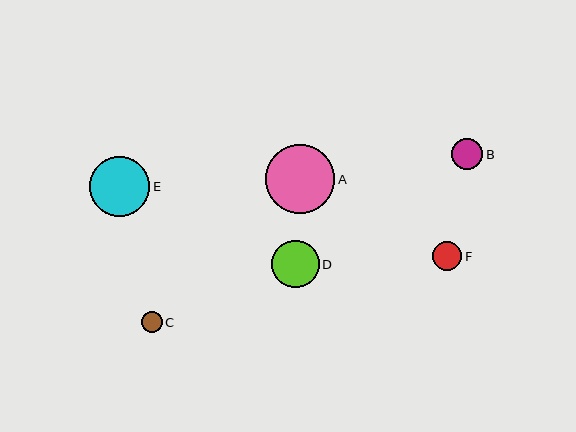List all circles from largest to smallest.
From largest to smallest: A, E, D, B, F, C.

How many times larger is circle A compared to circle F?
Circle A is approximately 2.4 times the size of circle F.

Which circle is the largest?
Circle A is the largest with a size of approximately 69 pixels.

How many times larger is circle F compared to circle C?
Circle F is approximately 1.4 times the size of circle C.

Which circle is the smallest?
Circle C is the smallest with a size of approximately 21 pixels.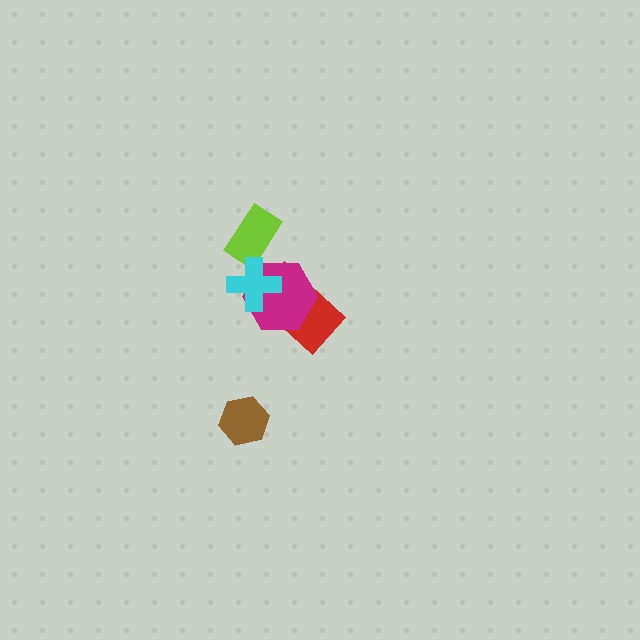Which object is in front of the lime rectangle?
The cyan cross is in front of the lime rectangle.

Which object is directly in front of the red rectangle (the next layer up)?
The magenta hexagon is directly in front of the red rectangle.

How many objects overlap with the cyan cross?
3 objects overlap with the cyan cross.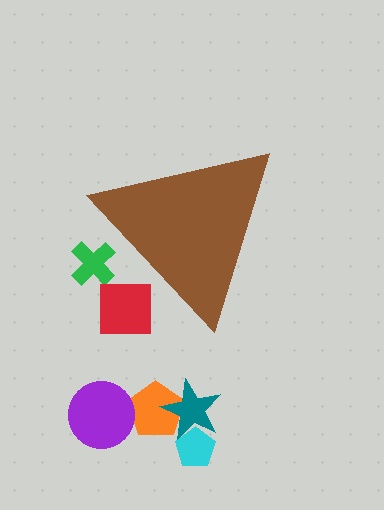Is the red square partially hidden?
Yes, the red square is partially hidden behind the brown triangle.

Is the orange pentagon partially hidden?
No, the orange pentagon is fully visible.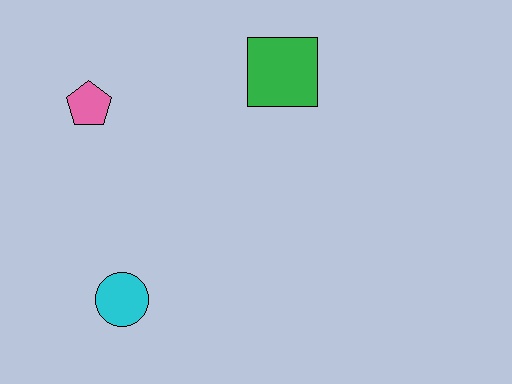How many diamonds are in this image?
There are no diamonds.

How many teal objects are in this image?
There are no teal objects.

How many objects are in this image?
There are 3 objects.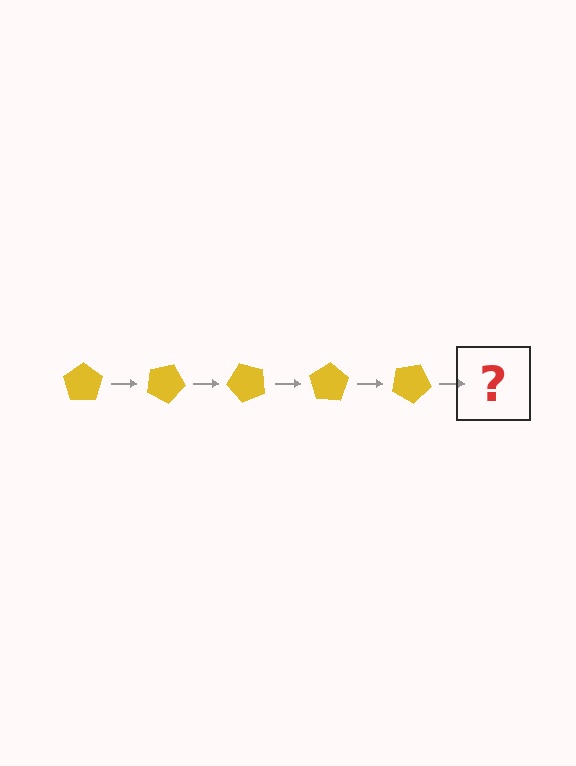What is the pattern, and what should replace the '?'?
The pattern is that the pentagon rotates 25 degrees each step. The '?' should be a yellow pentagon rotated 125 degrees.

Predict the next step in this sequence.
The next step is a yellow pentagon rotated 125 degrees.